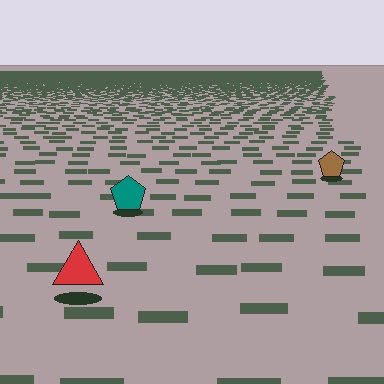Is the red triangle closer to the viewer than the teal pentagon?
Yes. The red triangle is closer — you can tell from the texture gradient: the ground texture is coarser near it.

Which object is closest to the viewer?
The red triangle is closest. The texture marks near it are larger and more spread out.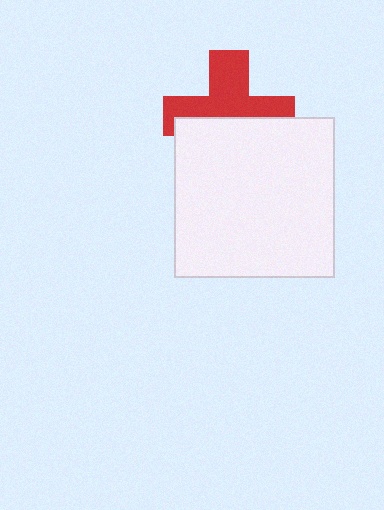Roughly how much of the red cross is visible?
About half of it is visible (roughly 55%).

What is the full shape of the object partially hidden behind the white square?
The partially hidden object is a red cross.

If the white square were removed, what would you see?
You would see the complete red cross.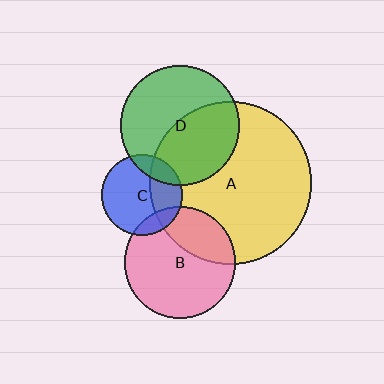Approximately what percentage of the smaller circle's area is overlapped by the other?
Approximately 45%.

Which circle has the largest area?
Circle A (yellow).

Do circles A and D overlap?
Yes.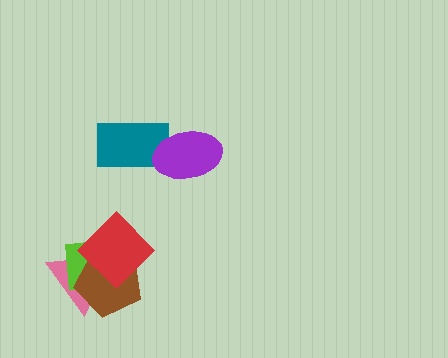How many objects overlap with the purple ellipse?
1 object overlaps with the purple ellipse.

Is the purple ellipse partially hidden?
No, no other shape covers it.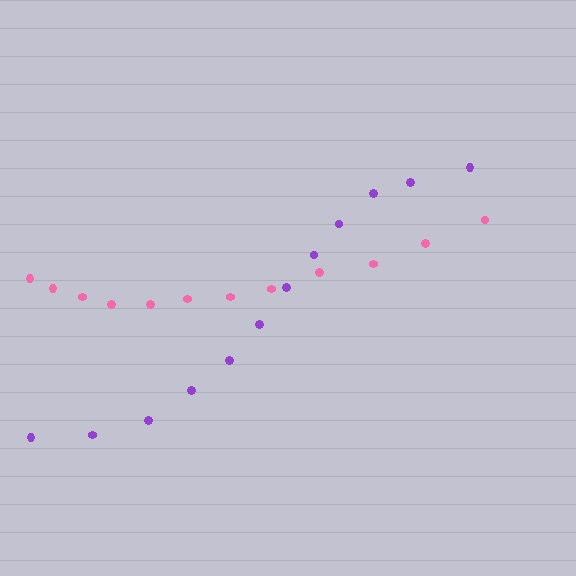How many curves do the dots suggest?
There are 2 distinct paths.